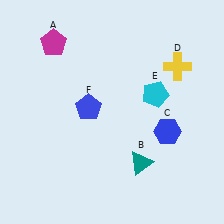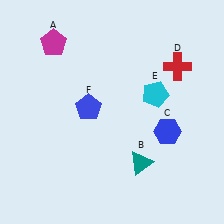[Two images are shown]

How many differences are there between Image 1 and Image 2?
There is 1 difference between the two images.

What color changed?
The cross (D) changed from yellow in Image 1 to red in Image 2.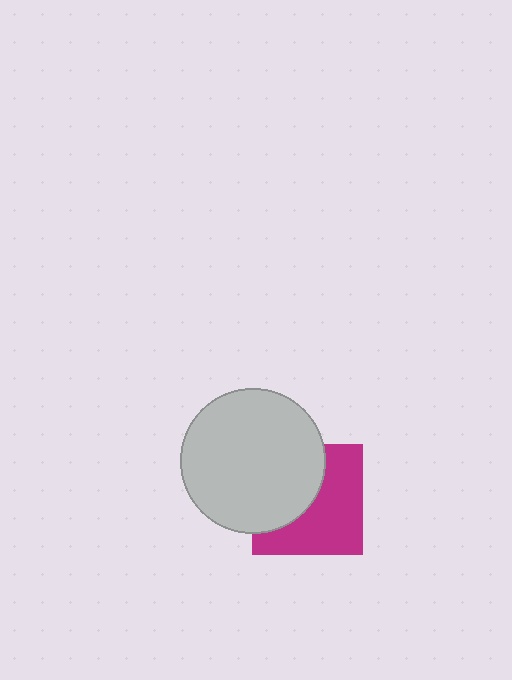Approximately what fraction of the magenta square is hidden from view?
Roughly 44% of the magenta square is hidden behind the light gray circle.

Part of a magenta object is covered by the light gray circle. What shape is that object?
It is a square.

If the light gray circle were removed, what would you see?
You would see the complete magenta square.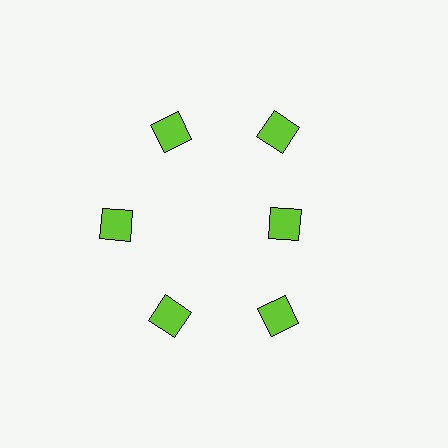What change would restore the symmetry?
The symmetry would be restored by moving it outward, back onto the ring so that all 6 diamonds sit at equal angles and equal distance from the center.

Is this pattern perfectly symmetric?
No. The 6 lime diamonds are arranged in a ring, but one element near the 3 o'clock position is pulled inward toward the center, breaking the 6-fold rotational symmetry.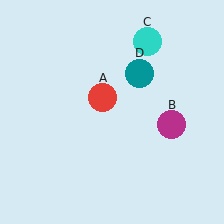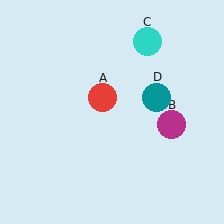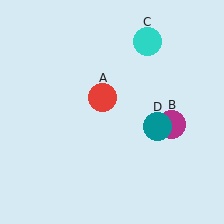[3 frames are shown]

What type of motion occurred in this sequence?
The teal circle (object D) rotated clockwise around the center of the scene.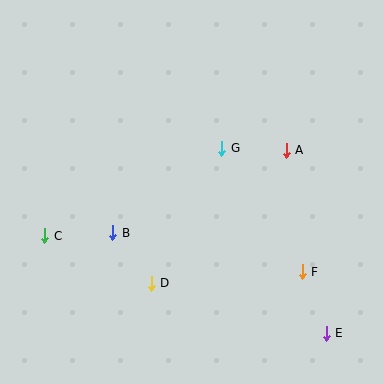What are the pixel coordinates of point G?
Point G is at (222, 148).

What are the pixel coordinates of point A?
Point A is at (286, 150).